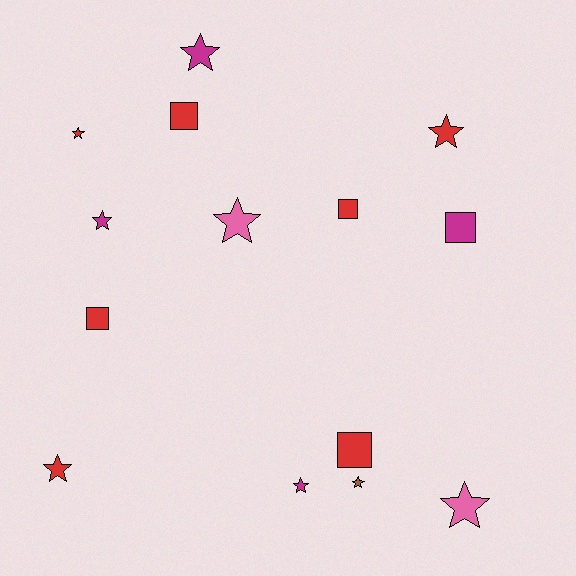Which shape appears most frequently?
Star, with 9 objects.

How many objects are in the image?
There are 14 objects.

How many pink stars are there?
There are 2 pink stars.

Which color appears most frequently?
Red, with 7 objects.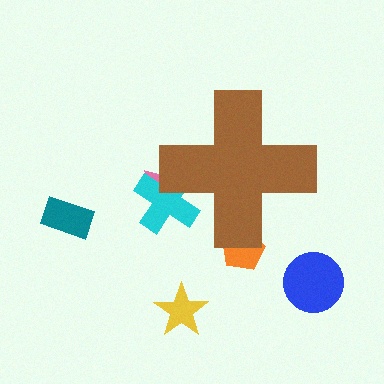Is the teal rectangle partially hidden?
No, the teal rectangle is fully visible.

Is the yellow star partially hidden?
No, the yellow star is fully visible.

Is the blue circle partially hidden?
No, the blue circle is fully visible.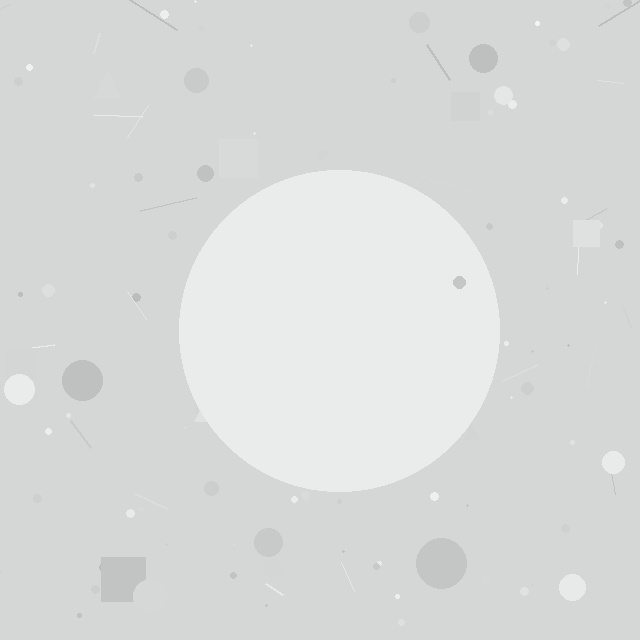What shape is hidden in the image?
A circle is hidden in the image.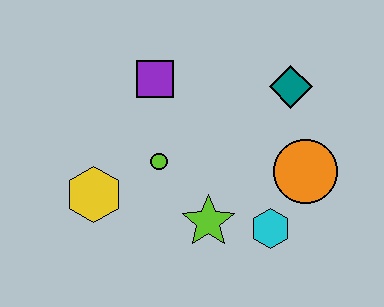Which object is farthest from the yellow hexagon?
The teal diamond is farthest from the yellow hexagon.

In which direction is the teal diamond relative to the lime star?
The teal diamond is above the lime star.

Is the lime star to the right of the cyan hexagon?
No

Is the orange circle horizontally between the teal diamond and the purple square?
No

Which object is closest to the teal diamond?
The orange circle is closest to the teal diamond.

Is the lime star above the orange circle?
No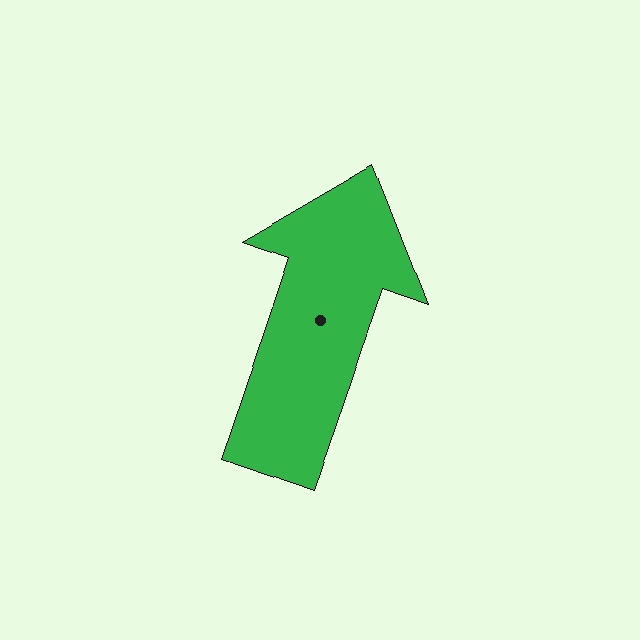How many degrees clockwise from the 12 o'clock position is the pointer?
Approximately 19 degrees.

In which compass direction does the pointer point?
North.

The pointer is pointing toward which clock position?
Roughly 1 o'clock.